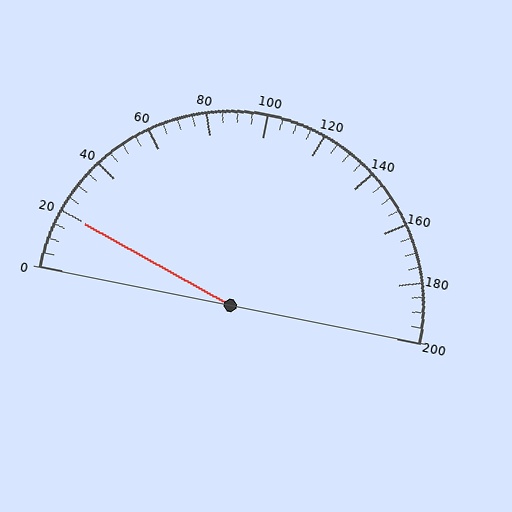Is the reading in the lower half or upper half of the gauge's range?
The reading is in the lower half of the range (0 to 200).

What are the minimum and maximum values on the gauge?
The gauge ranges from 0 to 200.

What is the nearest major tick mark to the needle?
The nearest major tick mark is 20.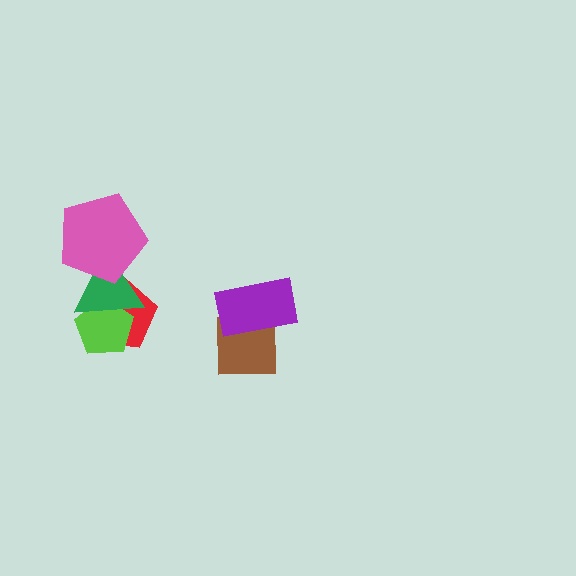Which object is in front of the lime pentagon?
The green triangle is in front of the lime pentagon.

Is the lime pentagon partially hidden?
Yes, it is partially covered by another shape.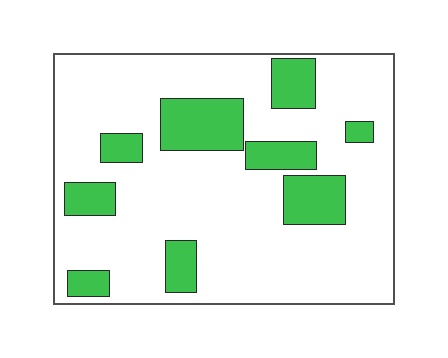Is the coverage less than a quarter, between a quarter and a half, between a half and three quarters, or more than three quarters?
Less than a quarter.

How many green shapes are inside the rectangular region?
9.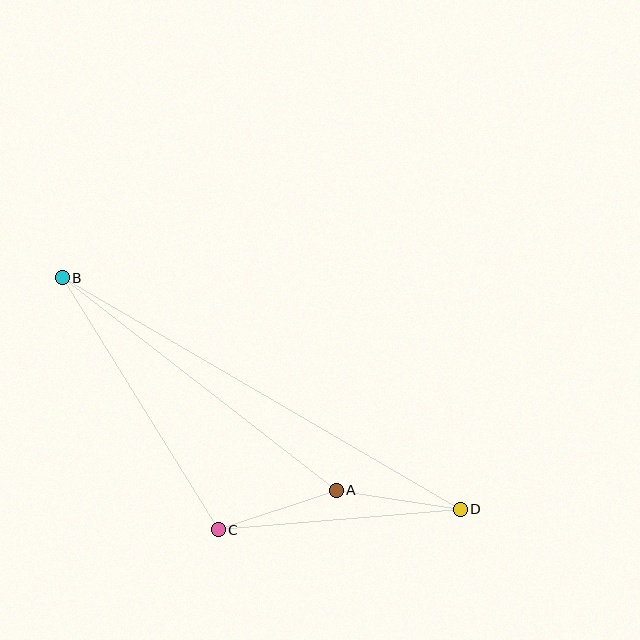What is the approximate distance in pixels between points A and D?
The distance between A and D is approximately 125 pixels.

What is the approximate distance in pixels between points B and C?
The distance between B and C is approximately 296 pixels.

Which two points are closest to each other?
Points A and C are closest to each other.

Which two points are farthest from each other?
Points B and D are farthest from each other.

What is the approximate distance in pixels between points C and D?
The distance between C and D is approximately 243 pixels.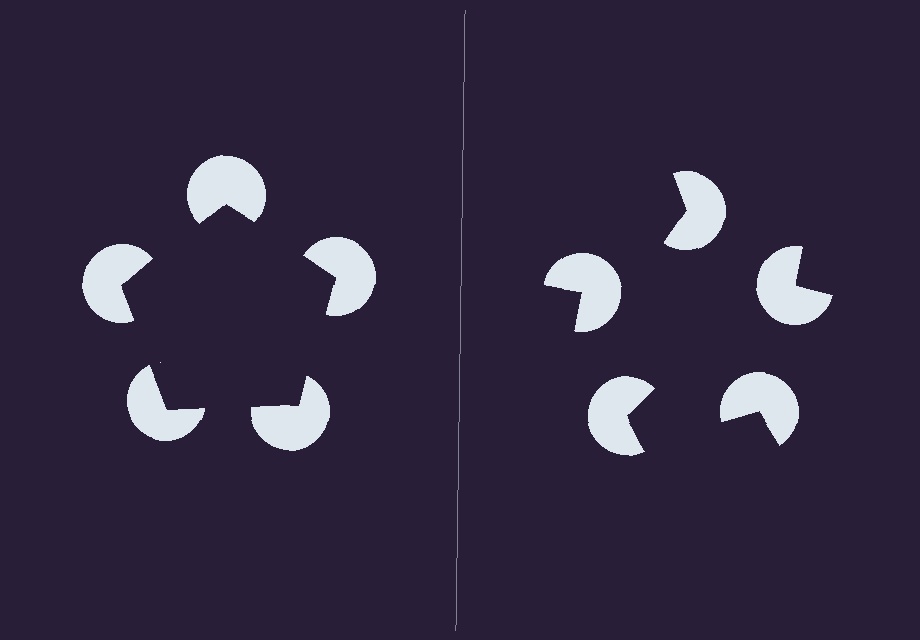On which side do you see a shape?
An illusory pentagon appears on the left side. On the right side the wedge cuts are rotated, so no coherent shape forms.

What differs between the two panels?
The pac-man discs are positioned identically on both sides; only the wedge orientations differ. On the left they align to a pentagon; on the right they are misaligned.